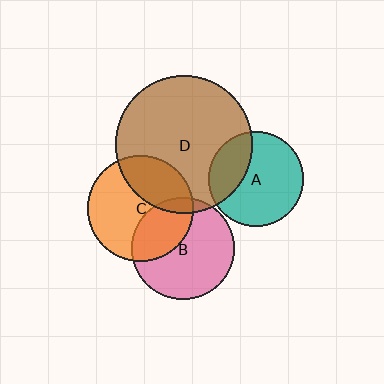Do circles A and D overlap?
Yes.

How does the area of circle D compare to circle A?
Approximately 2.1 times.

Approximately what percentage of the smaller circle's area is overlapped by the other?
Approximately 30%.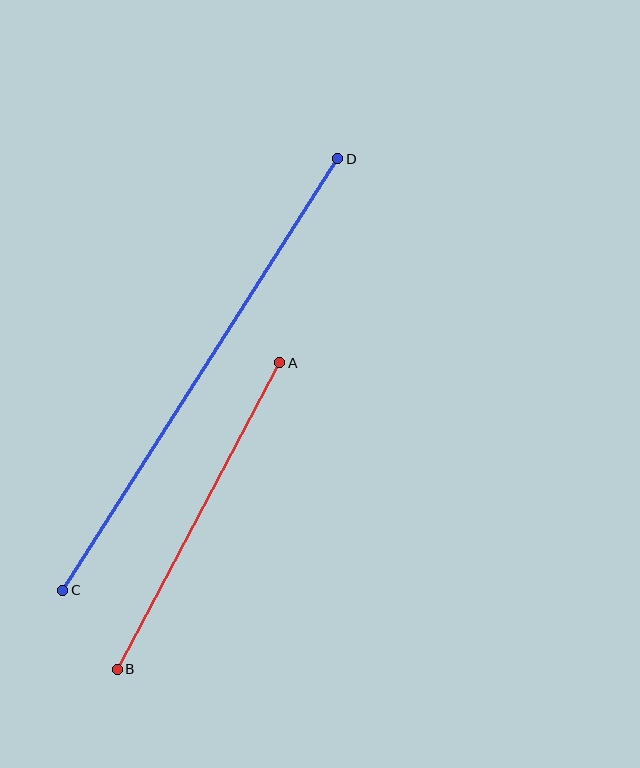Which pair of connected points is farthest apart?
Points C and D are farthest apart.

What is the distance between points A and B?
The distance is approximately 347 pixels.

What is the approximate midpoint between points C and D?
The midpoint is at approximately (200, 375) pixels.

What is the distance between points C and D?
The distance is approximately 512 pixels.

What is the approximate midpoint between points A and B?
The midpoint is at approximately (199, 516) pixels.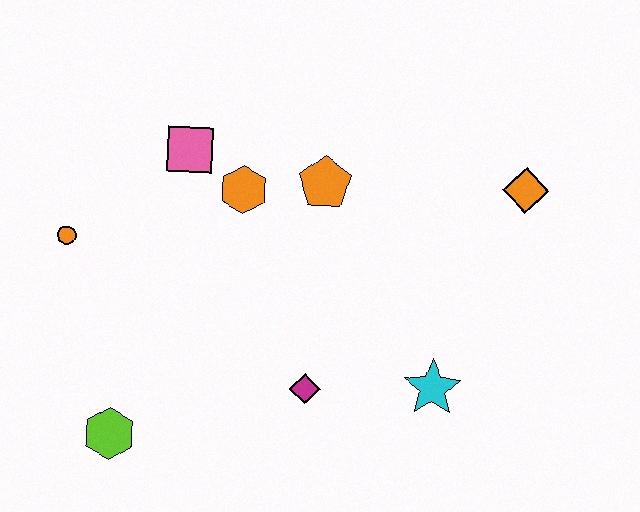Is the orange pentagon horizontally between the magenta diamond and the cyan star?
Yes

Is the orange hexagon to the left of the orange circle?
No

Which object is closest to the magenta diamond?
The cyan star is closest to the magenta diamond.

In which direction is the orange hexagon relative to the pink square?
The orange hexagon is to the right of the pink square.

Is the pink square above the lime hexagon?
Yes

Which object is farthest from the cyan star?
The orange circle is farthest from the cyan star.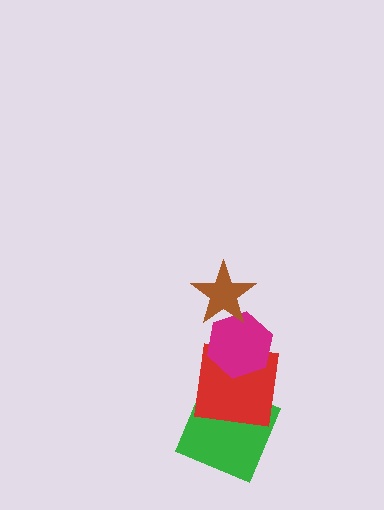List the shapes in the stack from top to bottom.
From top to bottom: the brown star, the magenta hexagon, the red square, the green square.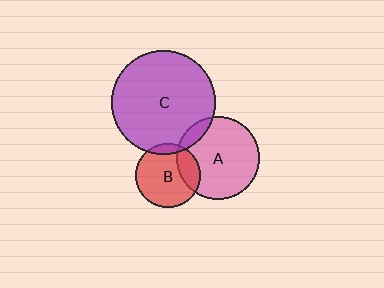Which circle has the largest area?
Circle C (purple).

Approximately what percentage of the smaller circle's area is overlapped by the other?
Approximately 10%.